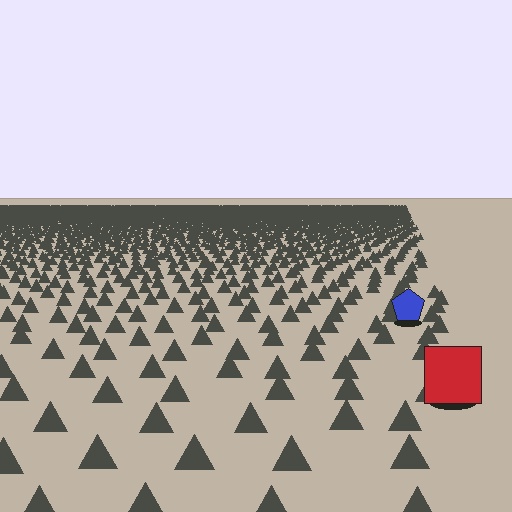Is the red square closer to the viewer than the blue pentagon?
Yes. The red square is closer — you can tell from the texture gradient: the ground texture is coarser near it.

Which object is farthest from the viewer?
The blue pentagon is farthest from the viewer. It appears smaller and the ground texture around it is denser.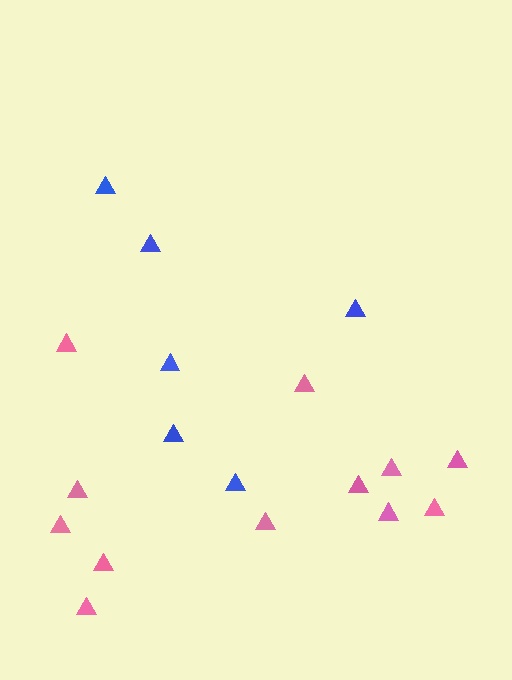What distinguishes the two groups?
There are 2 groups: one group of pink triangles (12) and one group of blue triangles (6).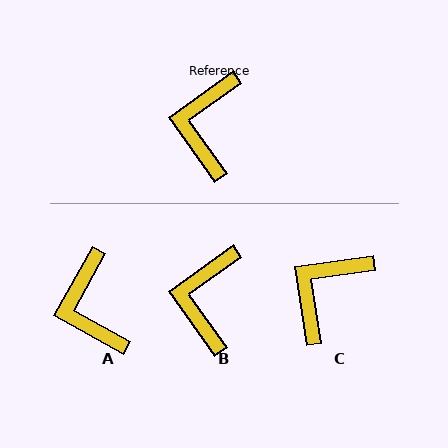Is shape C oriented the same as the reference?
No, it is off by about 27 degrees.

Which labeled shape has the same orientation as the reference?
B.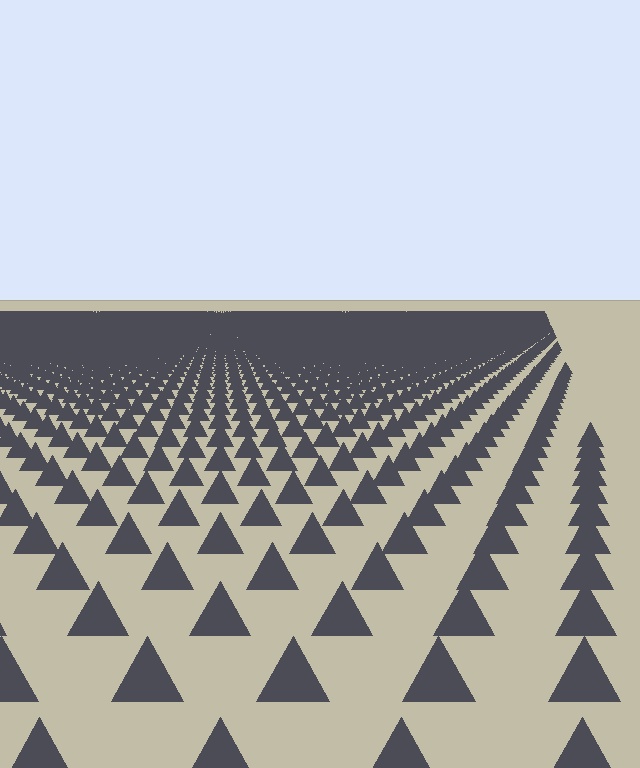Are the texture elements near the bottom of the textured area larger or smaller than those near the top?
Larger. Near the bottom, elements are closer to the viewer and appear at a bigger on-screen size.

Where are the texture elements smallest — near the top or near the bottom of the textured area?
Near the top.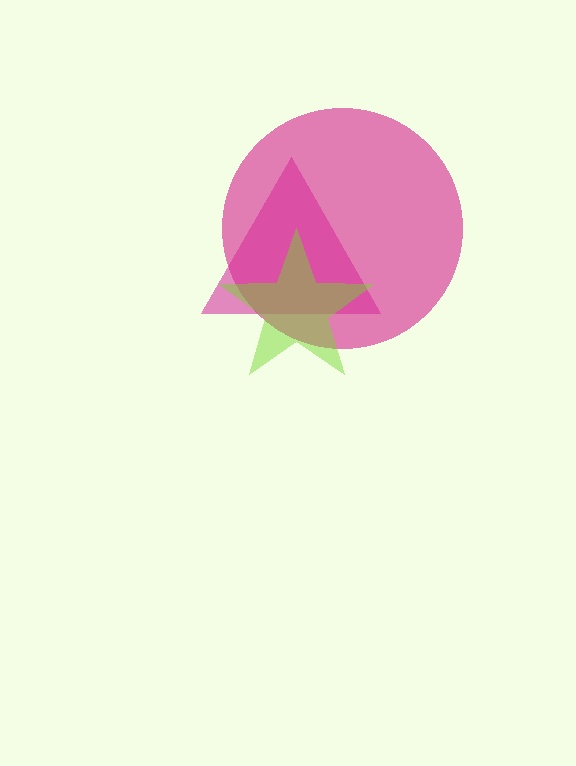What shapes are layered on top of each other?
The layered shapes are: a pink triangle, a magenta circle, a lime star.